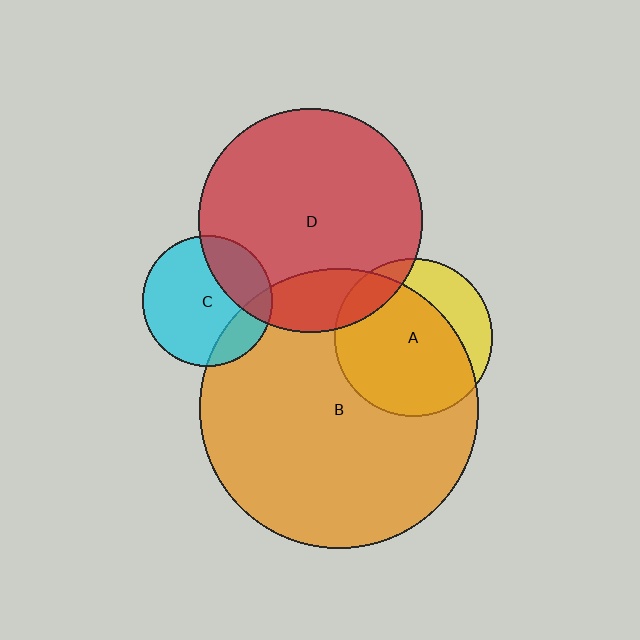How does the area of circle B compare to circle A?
Approximately 3.1 times.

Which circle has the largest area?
Circle B (orange).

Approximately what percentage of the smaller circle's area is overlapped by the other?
Approximately 15%.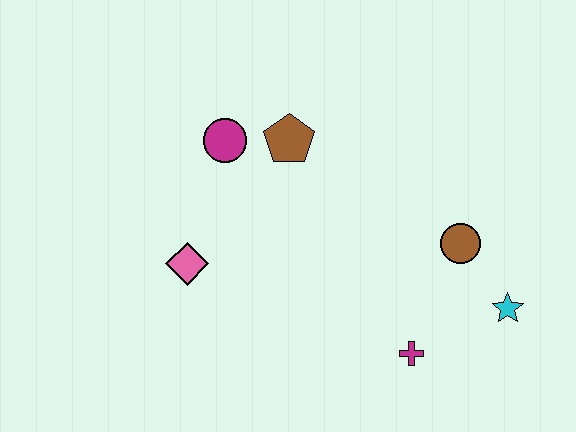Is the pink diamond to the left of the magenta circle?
Yes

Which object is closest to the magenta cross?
The cyan star is closest to the magenta cross.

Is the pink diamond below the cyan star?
No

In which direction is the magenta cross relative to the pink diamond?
The magenta cross is to the right of the pink diamond.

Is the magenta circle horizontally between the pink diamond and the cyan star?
Yes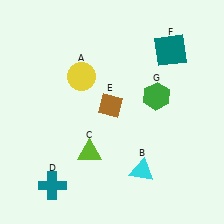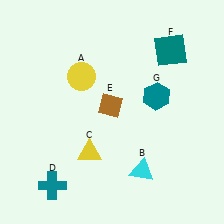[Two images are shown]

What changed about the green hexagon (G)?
In Image 1, G is green. In Image 2, it changed to teal.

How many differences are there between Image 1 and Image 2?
There are 2 differences between the two images.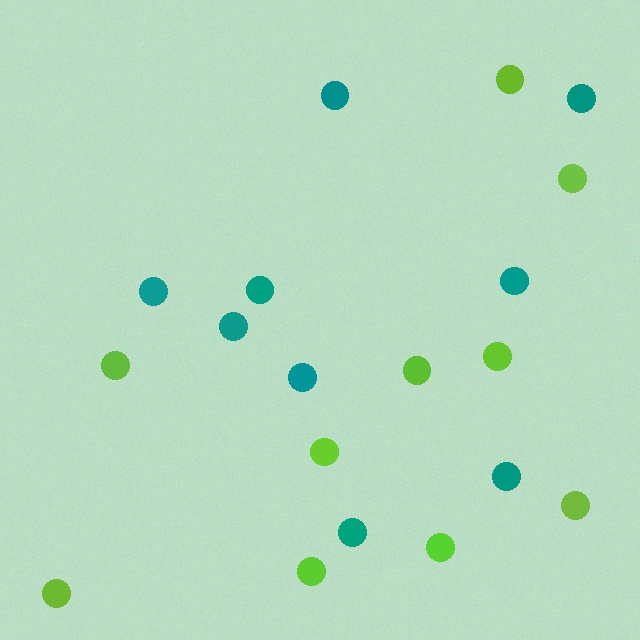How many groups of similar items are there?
There are 2 groups: one group of lime circles (10) and one group of teal circles (9).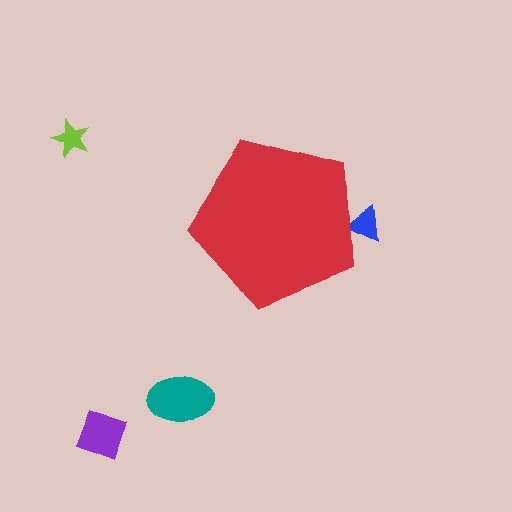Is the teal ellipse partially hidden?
No, the teal ellipse is fully visible.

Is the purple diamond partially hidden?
No, the purple diamond is fully visible.